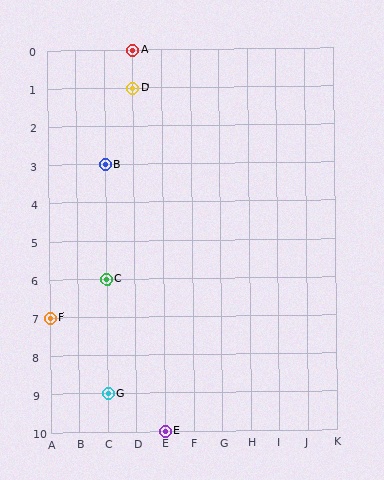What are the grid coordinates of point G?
Point G is at grid coordinates (C, 9).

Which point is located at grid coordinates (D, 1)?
Point D is at (D, 1).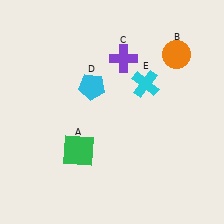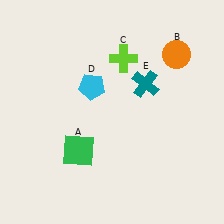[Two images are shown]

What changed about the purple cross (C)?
In Image 1, C is purple. In Image 2, it changed to lime.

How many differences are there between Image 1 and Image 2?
There are 2 differences between the two images.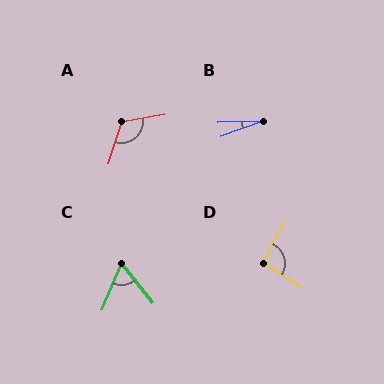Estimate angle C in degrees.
Approximately 61 degrees.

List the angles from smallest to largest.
B (18°), C (61°), D (96°), A (117°).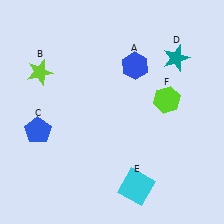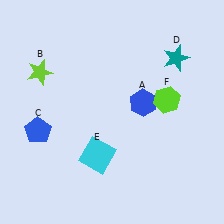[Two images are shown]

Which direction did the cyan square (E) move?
The cyan square (E) moved left.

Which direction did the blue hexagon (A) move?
The blue hexagon (A) moved down.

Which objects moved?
The objects that moved are: the blue hexagon (A), the cyan square (E).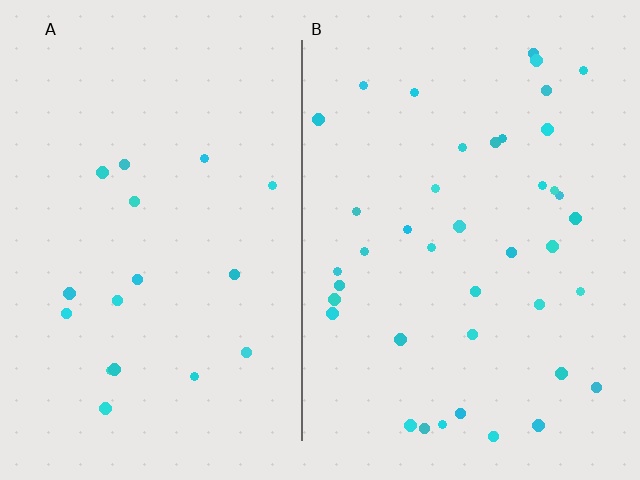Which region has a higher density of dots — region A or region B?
B (the right).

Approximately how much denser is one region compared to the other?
Approximately 2.3× — region B over region A.